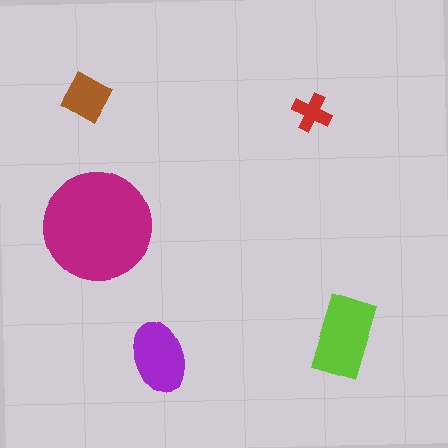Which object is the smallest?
The red cross.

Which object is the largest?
The magenta circle.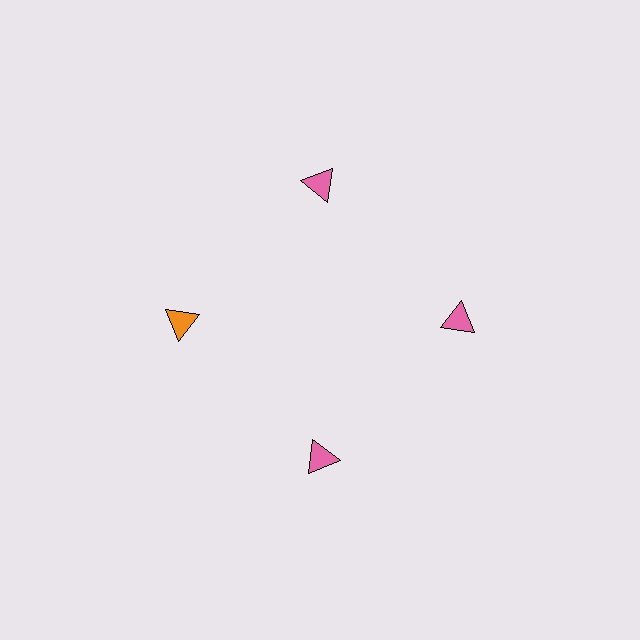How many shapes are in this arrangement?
There are 4 shapes arranged in a ring pattern.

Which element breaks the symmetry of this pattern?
The orange triangle at roughly the 9 o'clock position breaks the symmetry. All other shapes are pink triangles.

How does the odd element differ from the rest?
It has a different color: orange instead of pink.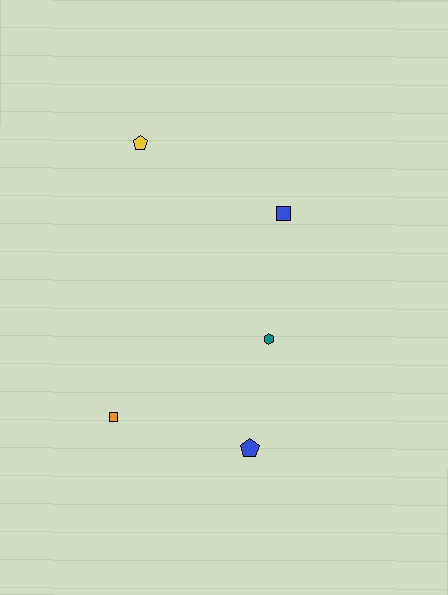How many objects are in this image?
There are 5 objects.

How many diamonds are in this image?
There are no diamonds.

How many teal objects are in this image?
There is 1 teal object.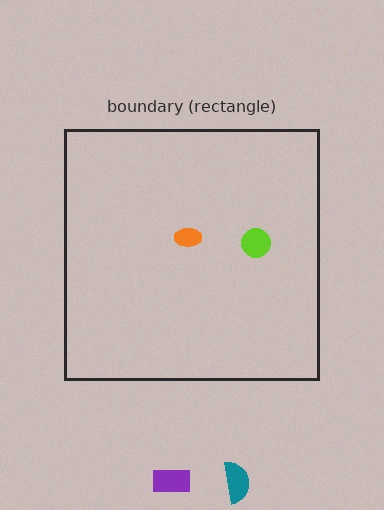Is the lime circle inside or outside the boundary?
Inside.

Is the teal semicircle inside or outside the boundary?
Outside.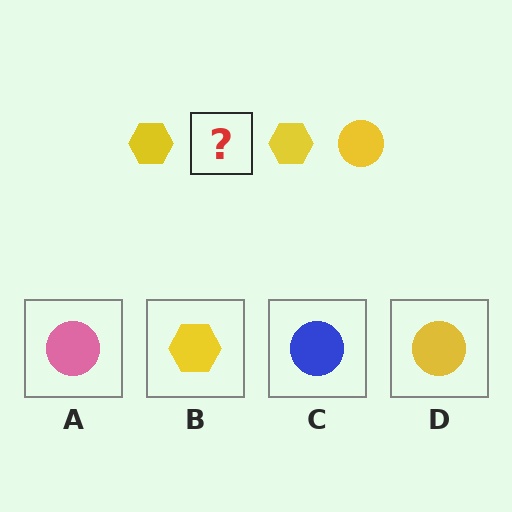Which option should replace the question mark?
Option D.